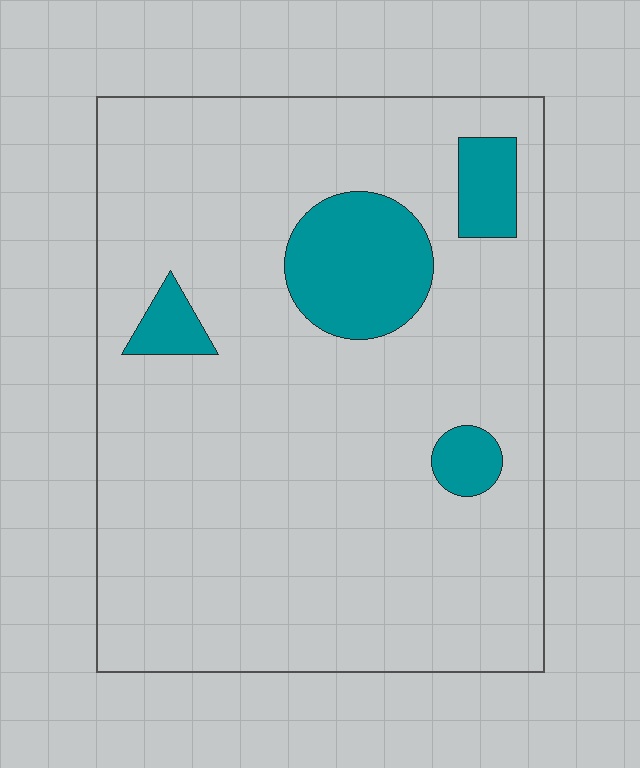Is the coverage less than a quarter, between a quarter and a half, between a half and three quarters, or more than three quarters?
Less than a quarter.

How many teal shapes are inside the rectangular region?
4.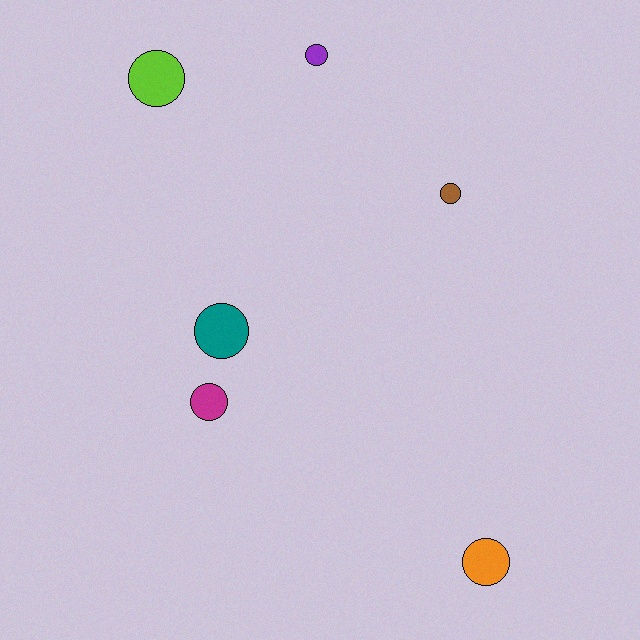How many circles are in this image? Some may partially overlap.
There are 6 circles.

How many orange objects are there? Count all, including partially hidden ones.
There is 1 orange object.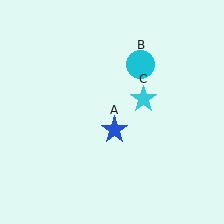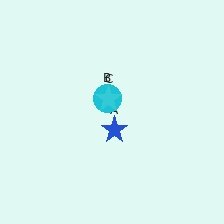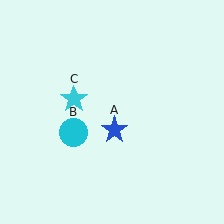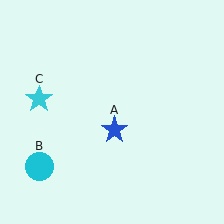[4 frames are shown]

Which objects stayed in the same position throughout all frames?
Blue star (object A) remained stationary.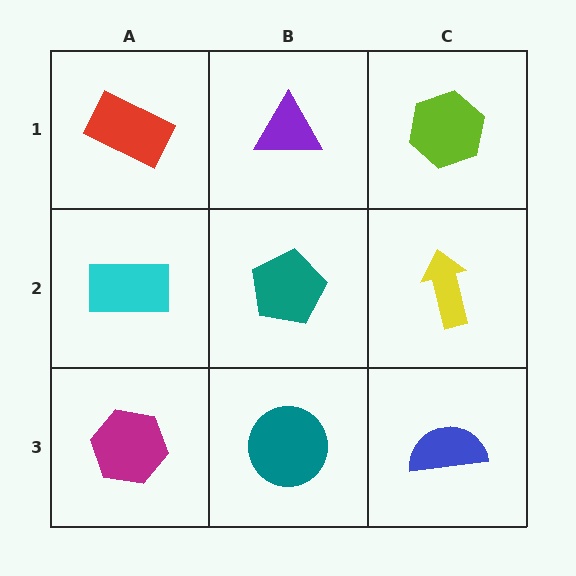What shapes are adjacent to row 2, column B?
A purple triangle (row 1, column B), a teal circle (row 3, column B), a cyan rectangle (row 2, column A), a yellow arrow (row 2, column C).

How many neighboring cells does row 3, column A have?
2.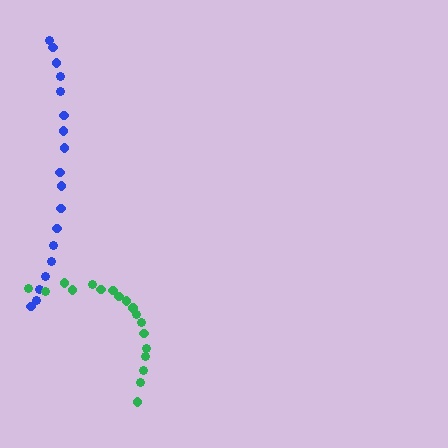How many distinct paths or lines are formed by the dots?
There are 2 distinct paths.